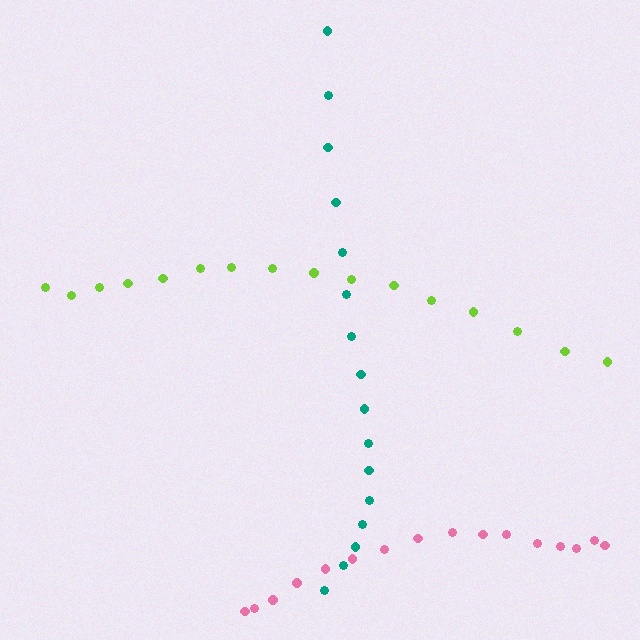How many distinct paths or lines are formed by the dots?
There are 3 distinct paths.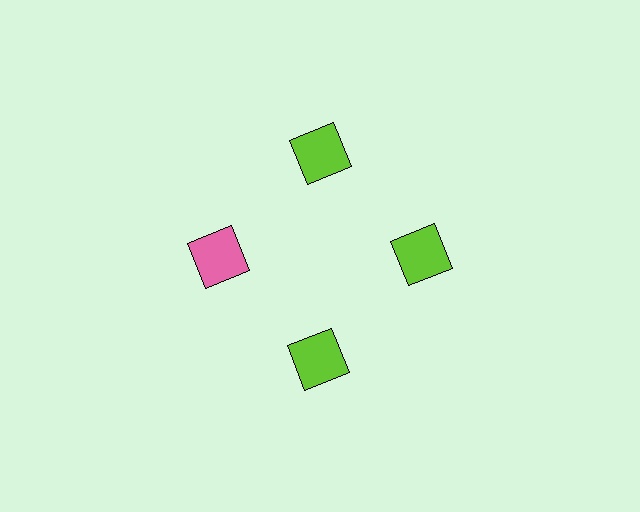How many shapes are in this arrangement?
There are 4 shapes arranged in a ring pattern.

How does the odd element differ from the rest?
It has a different color: pink instead of lime.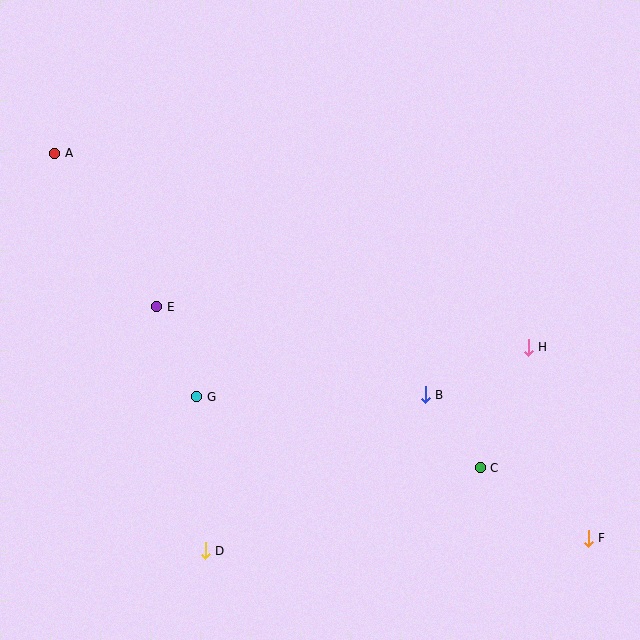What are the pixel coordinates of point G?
Point G is at (197, 397).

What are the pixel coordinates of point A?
Point A is at (55, 153).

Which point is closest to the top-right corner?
Point H is closest to the top-right corner.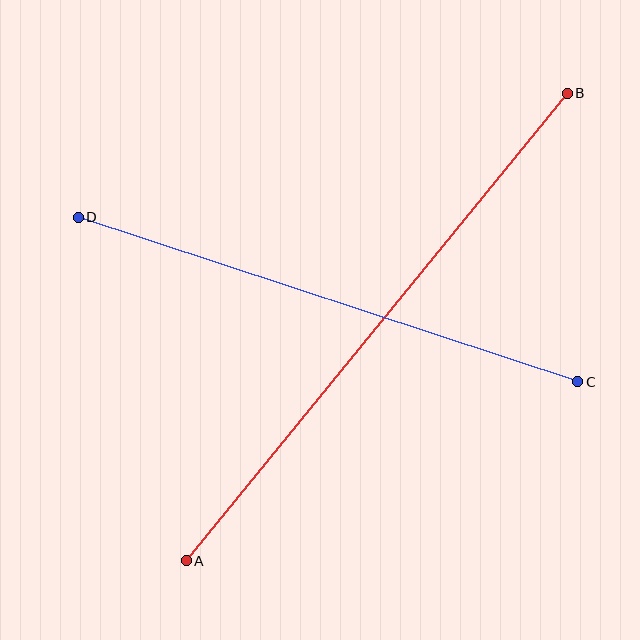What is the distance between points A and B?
The distance is approximately 603 pixels.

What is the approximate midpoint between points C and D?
The midpoint is at approximately (328, 300) pixels.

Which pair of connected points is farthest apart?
Points A and B are farthest apart.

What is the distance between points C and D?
The distance is approximately 526 pixels.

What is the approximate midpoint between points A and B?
The midpoint is at approximately (377, 327) pixels.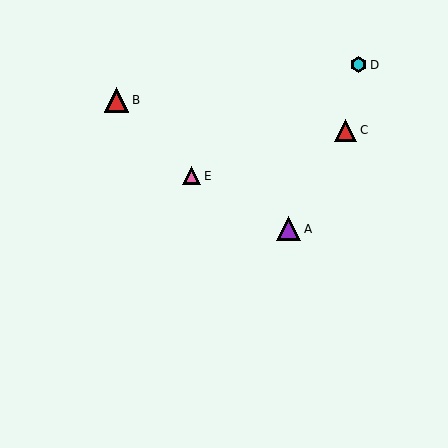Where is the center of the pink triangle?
The center of the pink triangle is at (192, 176).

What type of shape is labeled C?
Shape C is a red triangle.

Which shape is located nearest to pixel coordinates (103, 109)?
The red triangle (labeled B) at (117, 100) is nearest to that location.